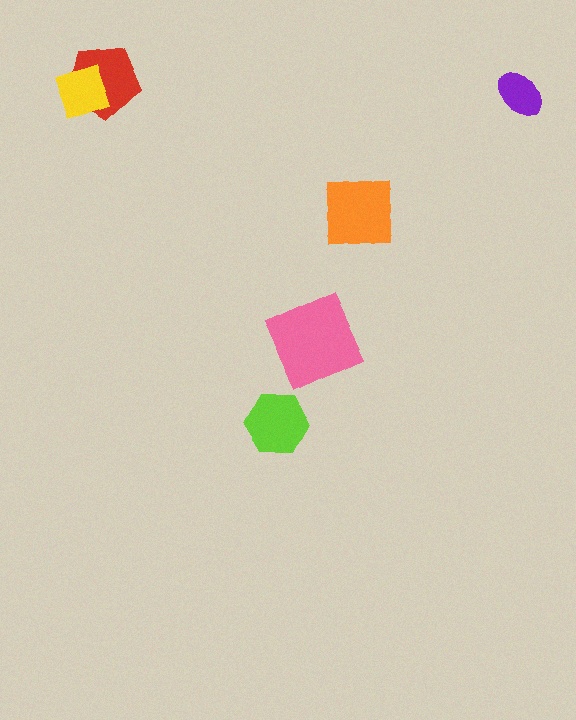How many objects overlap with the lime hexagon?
0 objects overlap with the lime hexagon.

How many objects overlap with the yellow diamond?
1 object overlaps with the yellow diamond.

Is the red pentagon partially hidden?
Yes, it is partially covered by another shape.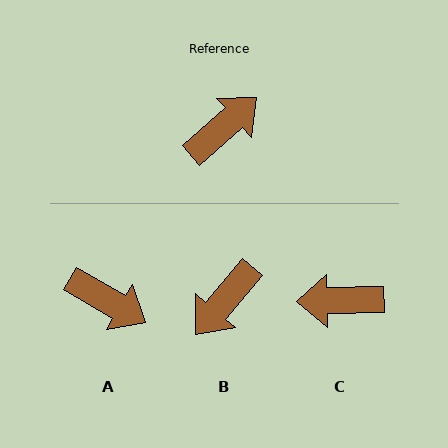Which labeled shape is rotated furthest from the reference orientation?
B, about 171 degrees away.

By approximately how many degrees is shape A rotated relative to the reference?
Approximately 72 degrees clockwise.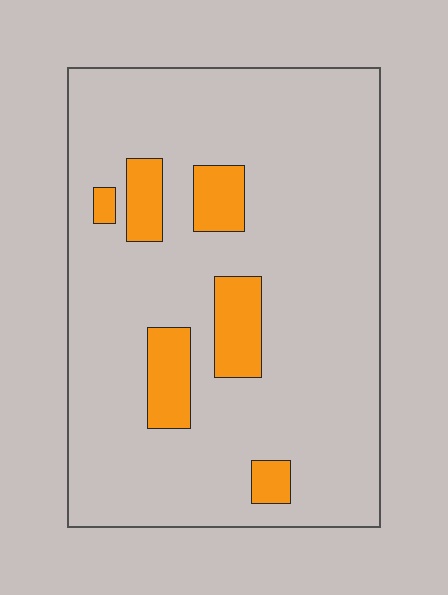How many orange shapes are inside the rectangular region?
6.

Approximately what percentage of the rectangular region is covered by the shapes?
Approximately 15%.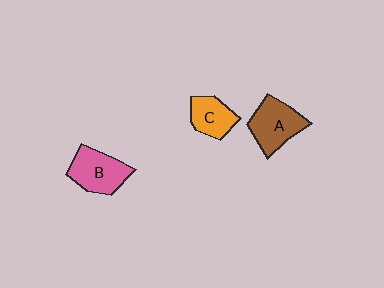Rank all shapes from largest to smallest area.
From largest to smallest: A (brown), B (pink), C (orange).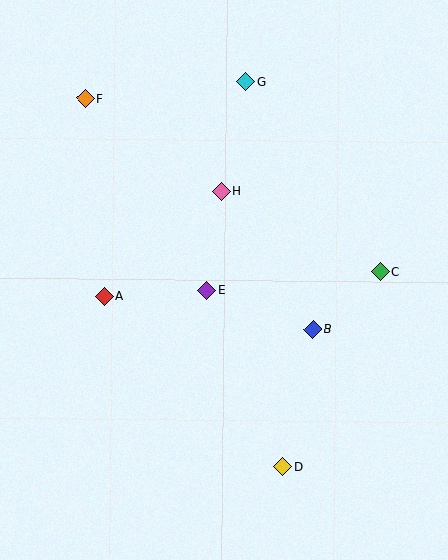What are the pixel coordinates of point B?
Point B is at (313, 329).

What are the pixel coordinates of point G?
Point G is at (246, 82).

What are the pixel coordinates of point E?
Point E is at (207, 290).